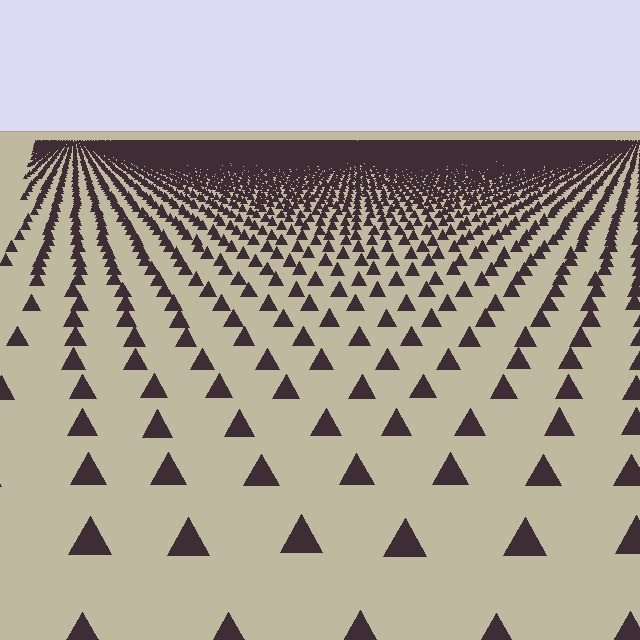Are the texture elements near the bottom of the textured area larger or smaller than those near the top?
Larger. Near the bottom, elements are closer to the viewer and appear at a bigger on-screen size.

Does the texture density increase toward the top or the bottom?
Density increases toward the top.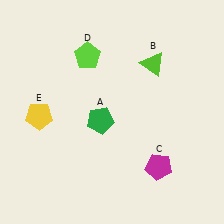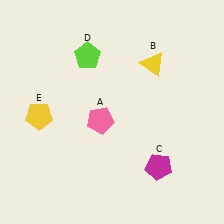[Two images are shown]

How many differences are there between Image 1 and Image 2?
There are 2 differences between the two images.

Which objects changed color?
A changed from green to pink. B changed from lime to yellow.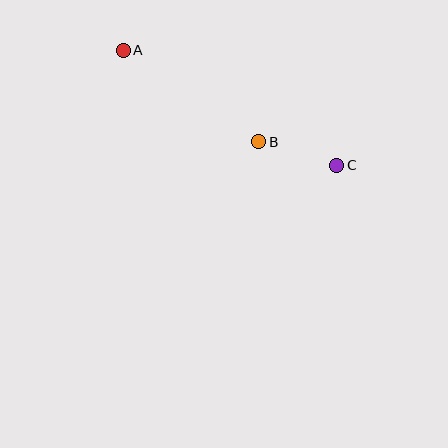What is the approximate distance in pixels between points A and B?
The distance between A and B is approximately 164 pixels.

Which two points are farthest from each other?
Points A and C are farthest from each other.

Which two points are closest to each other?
Points B and C are closest to each other.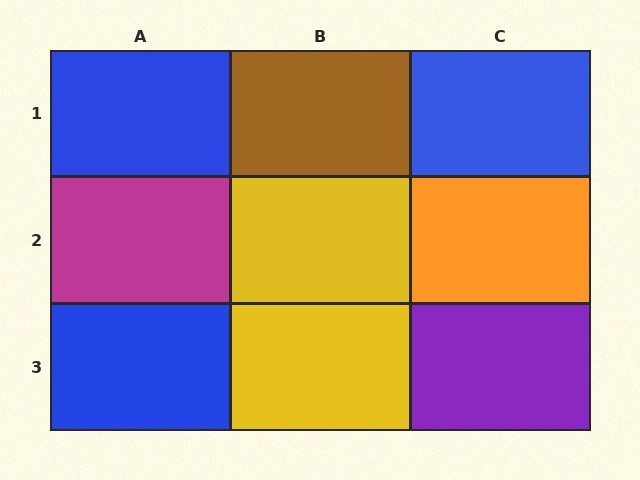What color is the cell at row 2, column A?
Magenta.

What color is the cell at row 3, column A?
Blue.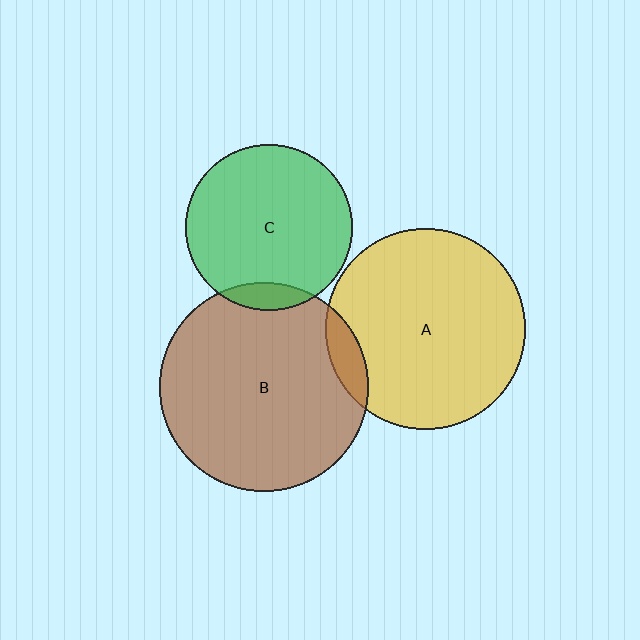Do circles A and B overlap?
Yes.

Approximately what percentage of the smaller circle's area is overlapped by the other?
Approximately 10%.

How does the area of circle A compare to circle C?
Approximately 1.5 times.